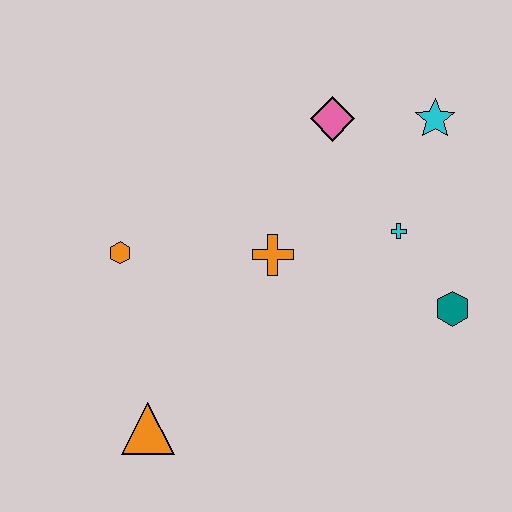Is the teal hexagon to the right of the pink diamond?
Yes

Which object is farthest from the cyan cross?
The orange triangle is farthest from the cyan cross.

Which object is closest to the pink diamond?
The cyan star is closest to the pink diamond.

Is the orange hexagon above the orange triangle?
Yes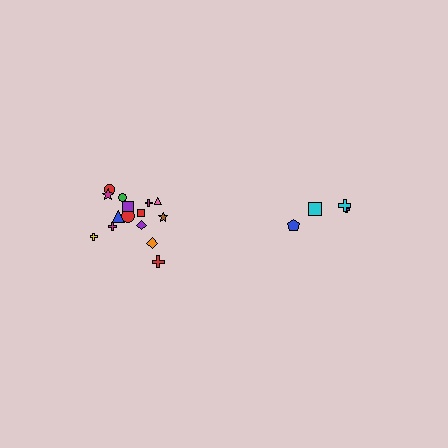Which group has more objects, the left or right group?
The left group.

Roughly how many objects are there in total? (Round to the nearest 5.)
Roughly 20 objects in total.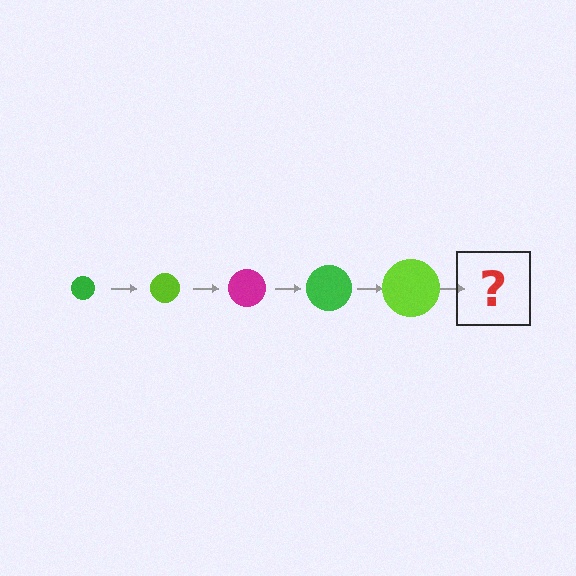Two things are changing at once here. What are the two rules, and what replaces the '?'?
The two rules are that the circle grows larger each step and the color cycles through green, lime, and magenta. The '?' should be a magenta circle, larger than the previous one.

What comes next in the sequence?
The next element should be a magenta circle, larger than the previous one.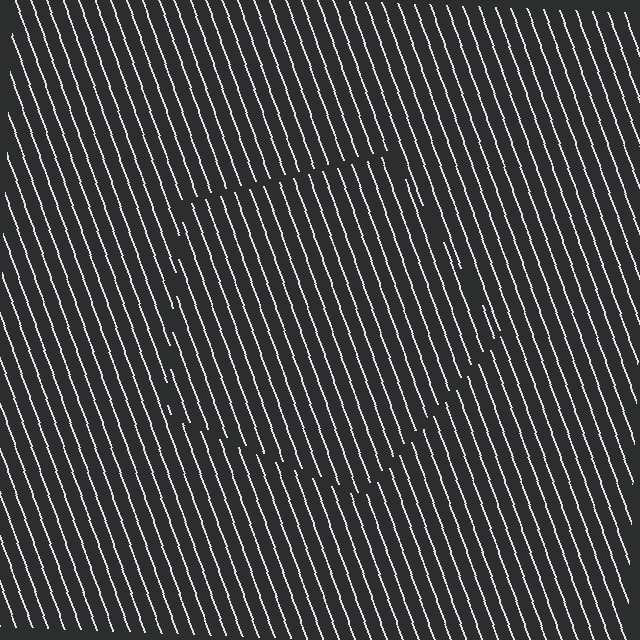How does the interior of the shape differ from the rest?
The interior of the shape contains the same grating, shifted by half a period — the contour is defined by the phase discontinuity where line-ends from the inner and outer gratings abut.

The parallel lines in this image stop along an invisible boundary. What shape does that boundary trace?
An illusory pentagon. The interior of the shape contains the same grating, shifted by half a period — the contour is defined by the phase discontinuity where line-ends from the inner and outer gratings abut.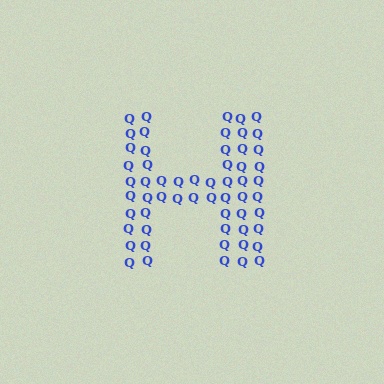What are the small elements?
The small elements are letter Q's.